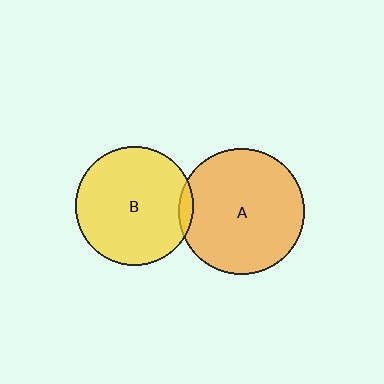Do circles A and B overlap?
Yes.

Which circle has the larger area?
Circle A (orange).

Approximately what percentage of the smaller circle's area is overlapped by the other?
Approximately 5%.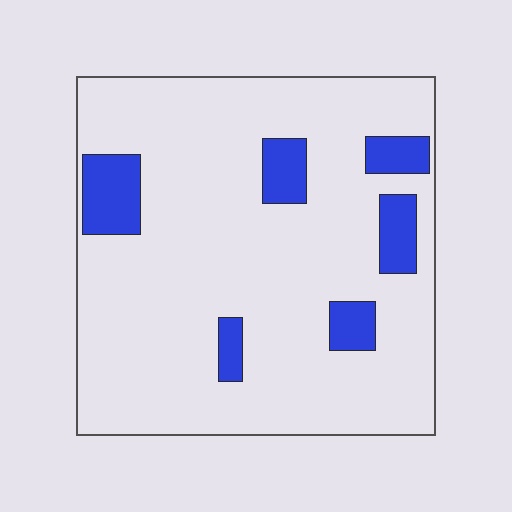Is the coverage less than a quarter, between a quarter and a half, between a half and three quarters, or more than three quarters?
Less than a quarter.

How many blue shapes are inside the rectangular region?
6.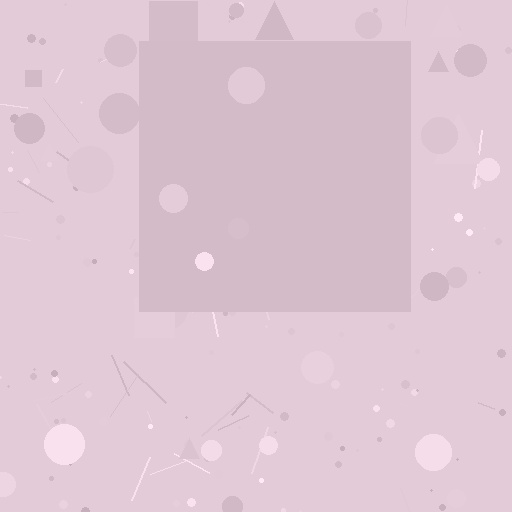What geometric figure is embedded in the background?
A square is embedded in the background.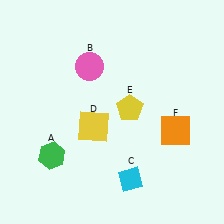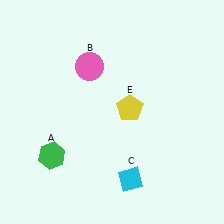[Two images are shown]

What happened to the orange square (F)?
The orange square (F) was removed in Image 2. It was in the bottom-right area of Image 1.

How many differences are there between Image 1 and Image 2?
There are 2 differences between the two images.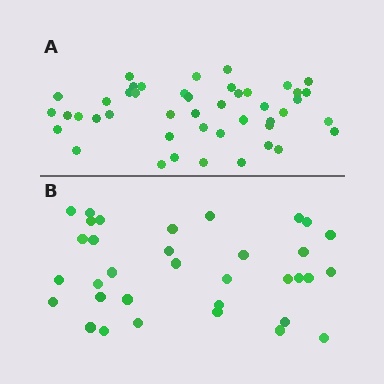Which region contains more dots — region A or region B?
Region A (the top region) has more dots.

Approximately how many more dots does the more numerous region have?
Region A has roughly 12 or so more dots than region B.